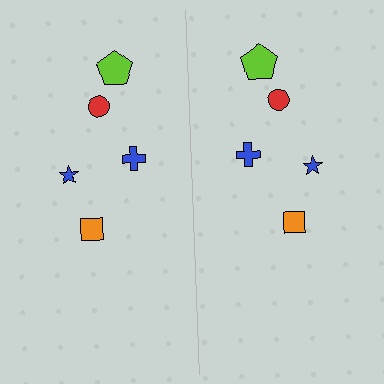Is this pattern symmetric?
Yes, this pattern has bilateral (reflection) symmetry.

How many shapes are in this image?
There are 10 shapes in this image.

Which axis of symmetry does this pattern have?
The pattern has a vertical axis of symmetry running through the center of the image.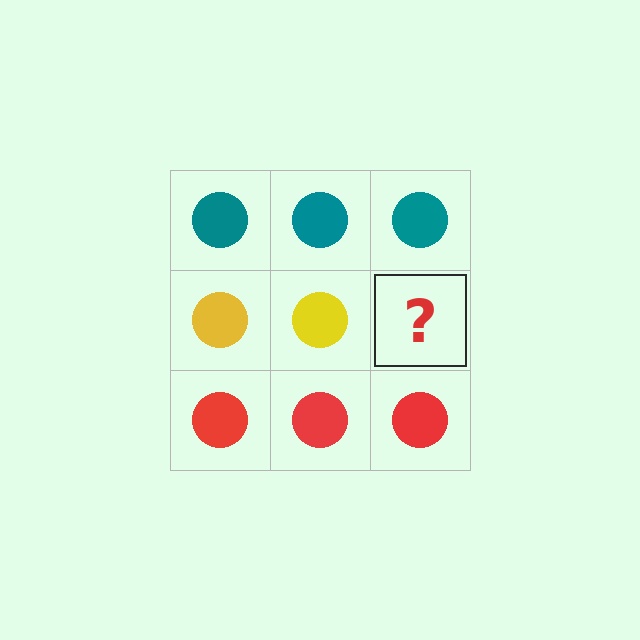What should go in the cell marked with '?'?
The missing cell should contain a yellow circle.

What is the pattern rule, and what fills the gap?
The rule is that each row has a consistent color. The gap should be filled with a yellow circle.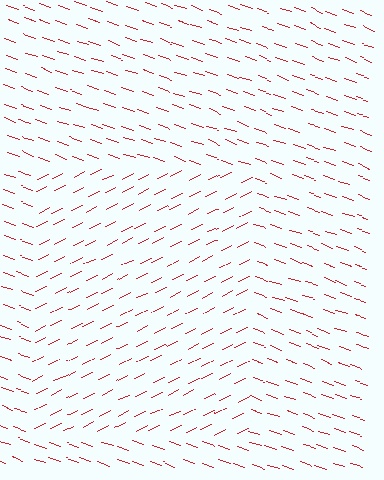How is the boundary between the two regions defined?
The boundary is defined purely by a change in line orientation (approximately 45 degrees difference). All lines are the same color and thickness.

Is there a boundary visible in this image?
Yes, there is a texture boundary formed by a change in line orientation.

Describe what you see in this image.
The image is filled with small red line segments. A rectangle region in the image has lines oriented differently from the surrounding lines, creating a visible texture boundary.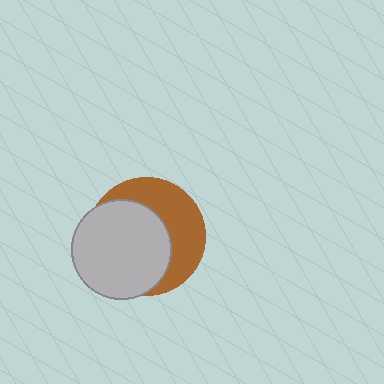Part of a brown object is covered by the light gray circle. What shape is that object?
It is a circle.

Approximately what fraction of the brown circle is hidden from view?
Roughly 57% of the brown circle is hidden behind the light gray circle.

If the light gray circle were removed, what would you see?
You would see the complete brown circle.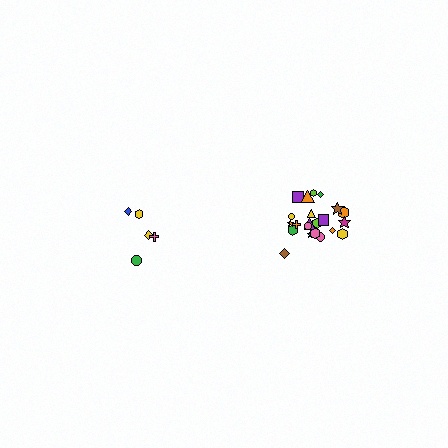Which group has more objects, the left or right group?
The right group.